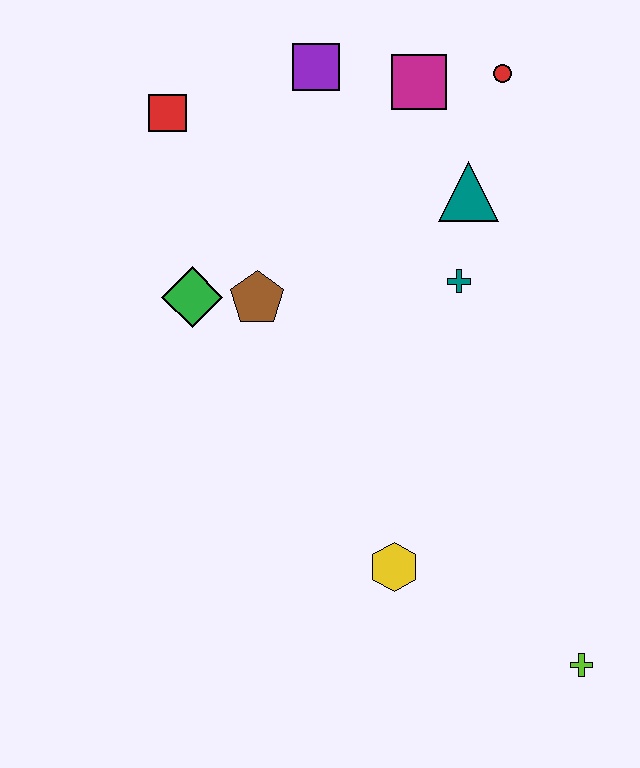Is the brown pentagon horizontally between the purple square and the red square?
Yes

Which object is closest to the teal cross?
The teal triangle is closest to the teal cross.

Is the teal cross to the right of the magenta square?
Yes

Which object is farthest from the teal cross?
The lime cross is farthest from the teal cross.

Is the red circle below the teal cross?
No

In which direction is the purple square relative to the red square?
The purple square is to the right of the red square.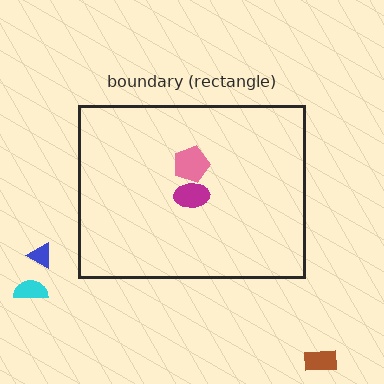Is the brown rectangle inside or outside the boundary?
Outside.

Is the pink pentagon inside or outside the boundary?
Inside.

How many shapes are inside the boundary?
2 inside, 3 outside.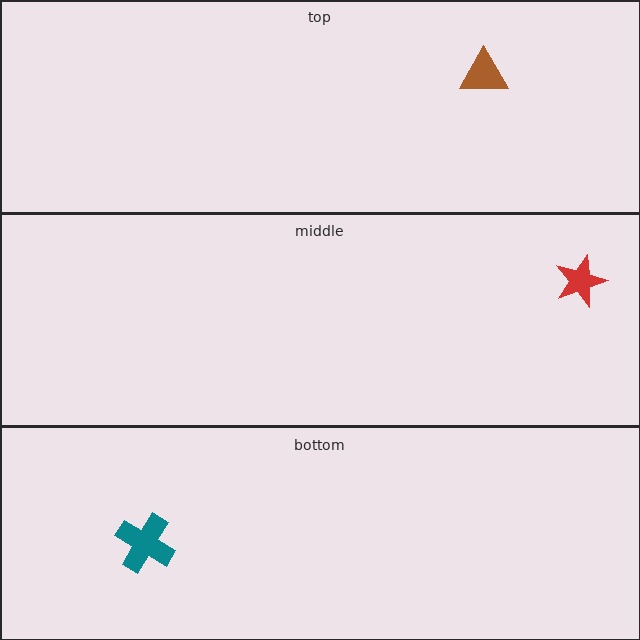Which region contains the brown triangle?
The top region.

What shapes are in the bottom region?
The teal cross.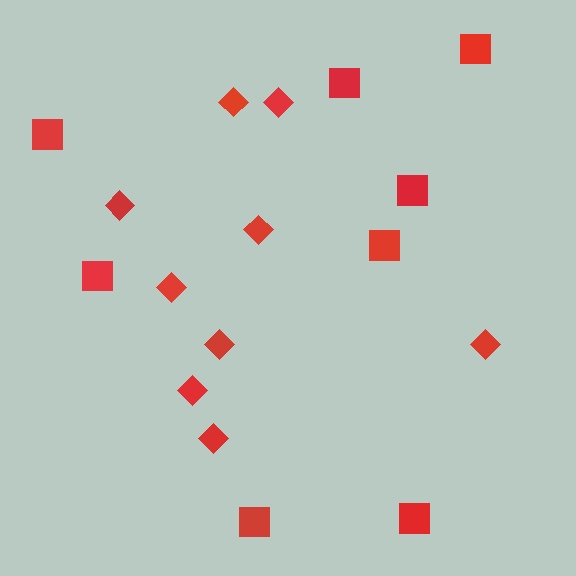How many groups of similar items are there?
There are 2 groups: one group of squares (8) and one group of diamonds (9).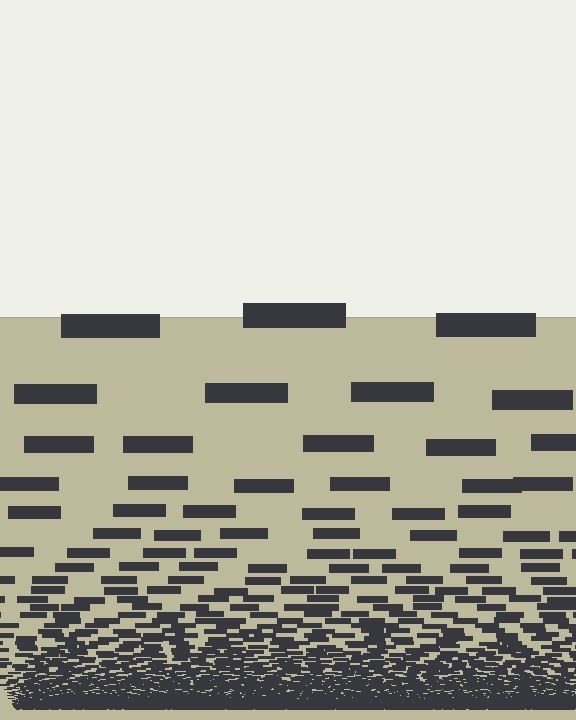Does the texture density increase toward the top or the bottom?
Density increases toward the bottom.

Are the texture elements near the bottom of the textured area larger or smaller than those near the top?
Smaller. The gradient is inverted — elements near the bottom are smaller and denser.